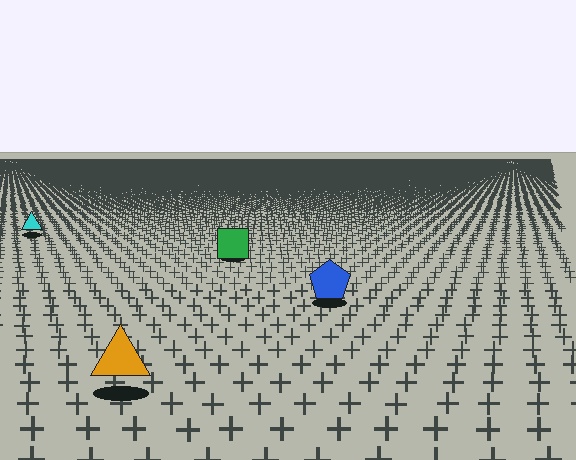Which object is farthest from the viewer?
The cyan triangle is farthest from the viewer. It appears smaller and the ground texture around it is denser.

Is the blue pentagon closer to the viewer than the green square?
Yes. The blue pentagon is closer — you can tell from the texture gradient: the ground texture is coarser near it.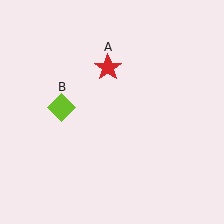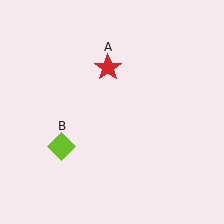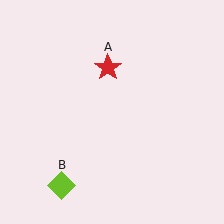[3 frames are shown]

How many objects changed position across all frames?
1 object changed position: lime diamond (object B).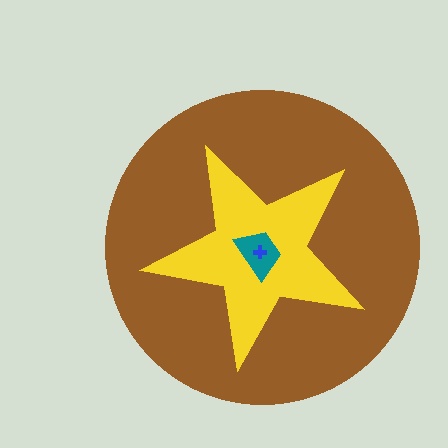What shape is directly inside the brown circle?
The yellow star.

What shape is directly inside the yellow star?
The teal trapezoid.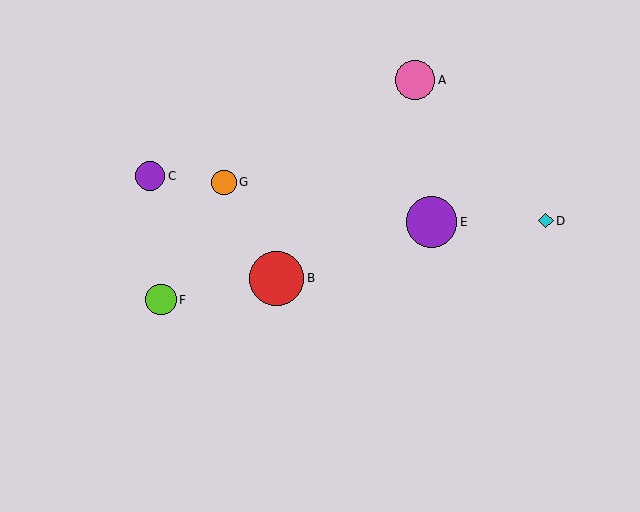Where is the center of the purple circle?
The center of the purple circle is at (150, 176).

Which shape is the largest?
The red circle (labeled B) is the largest.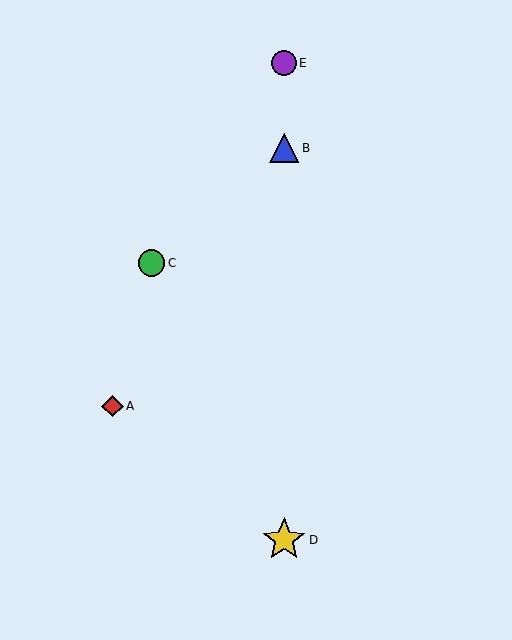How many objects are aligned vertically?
3 objects (B, D, E) are aligned vertically.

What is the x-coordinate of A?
Object A is at x≈112.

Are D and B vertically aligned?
Yes, both are at x≈284.